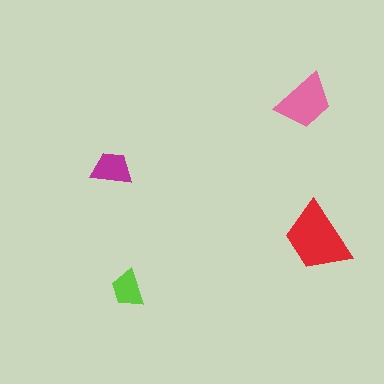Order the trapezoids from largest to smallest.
the red one, the pink one, the magenta one, the lime one.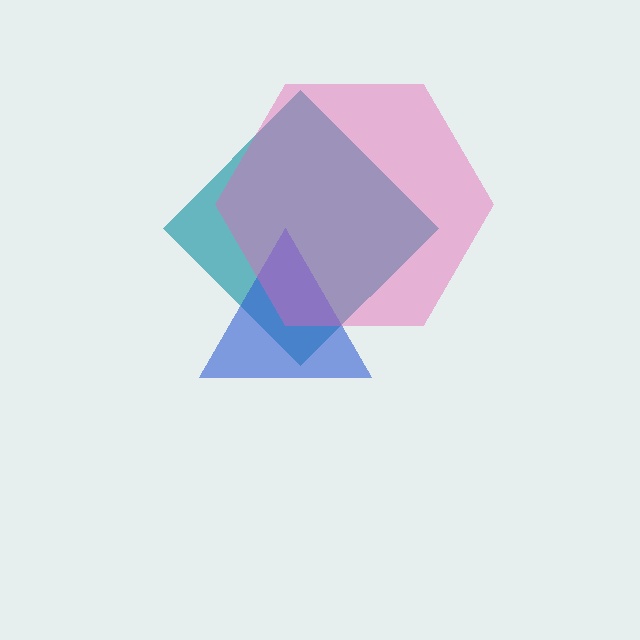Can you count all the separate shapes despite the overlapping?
Yes, there are 3 separate shapes.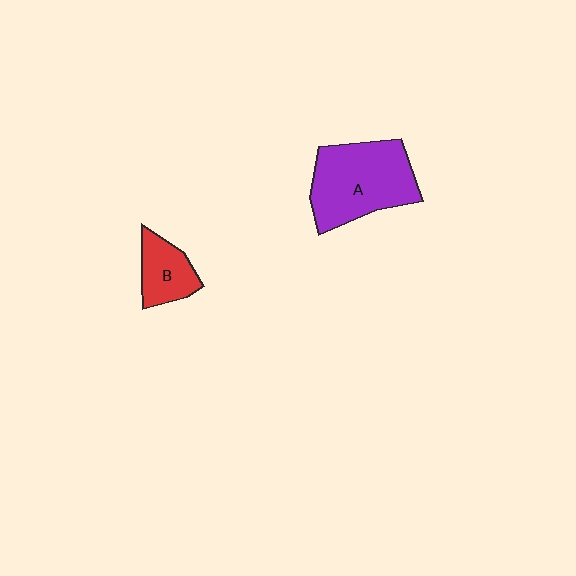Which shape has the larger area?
Shape A (purple).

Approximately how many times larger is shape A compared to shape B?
Approximately 2.3 times.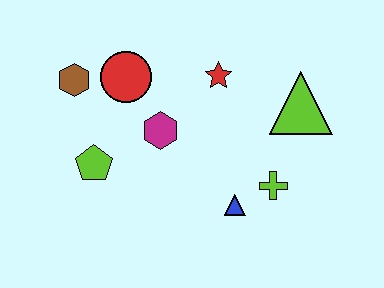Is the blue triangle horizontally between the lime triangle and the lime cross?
No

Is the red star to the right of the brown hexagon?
Yes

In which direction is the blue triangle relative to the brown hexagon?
The blue triangle is to the right of the brown hexagon.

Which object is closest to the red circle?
The brown hexagon is closest to the red circle.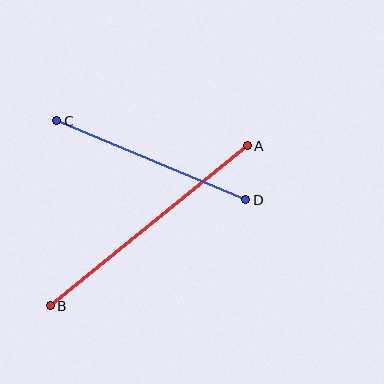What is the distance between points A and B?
The distance is approximately 254 pixels.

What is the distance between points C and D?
The distance is approximately 205 pixels.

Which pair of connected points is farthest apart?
Points A and B are farthest apart.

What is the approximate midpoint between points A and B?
The midpoint is at approximately (149, 226) pixels.